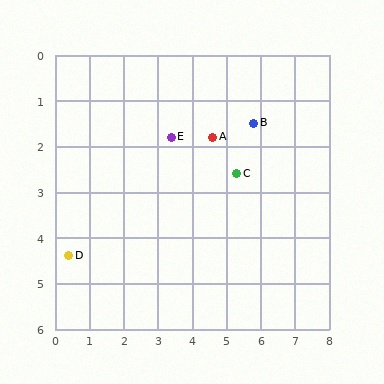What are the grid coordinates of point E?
Point E is at approximately (3.4, 1.8).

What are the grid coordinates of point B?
Point B is at approximately (5.8, 1.5).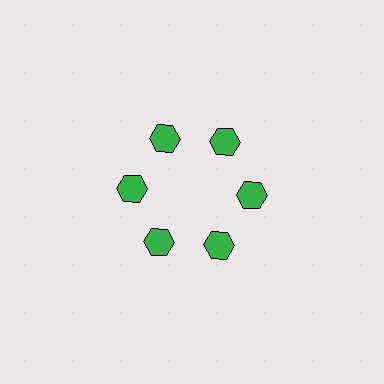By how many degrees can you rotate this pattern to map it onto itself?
The pattern maps onto itself every 60 degrees of rotation.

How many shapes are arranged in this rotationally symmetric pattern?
There are 6 shapes, arranged in 6 groups of 1.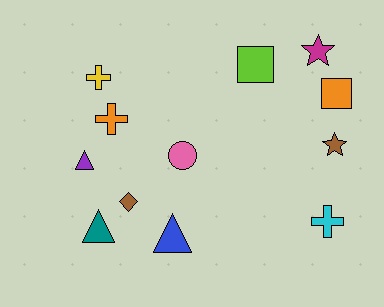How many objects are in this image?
There are 12 objects.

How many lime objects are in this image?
There is 1 lime object.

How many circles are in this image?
There is 1 circle.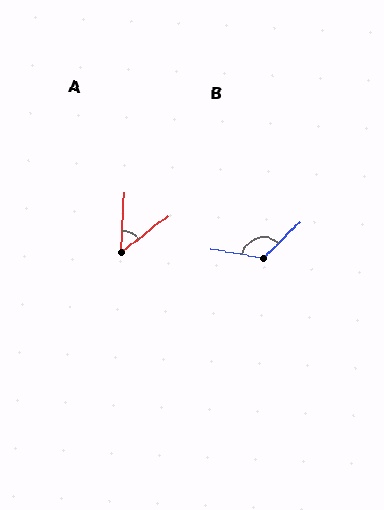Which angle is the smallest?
A, at approximately 50 degrees.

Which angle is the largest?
B, at approximately 125 degrees.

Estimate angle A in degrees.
Approximately 50 degrees.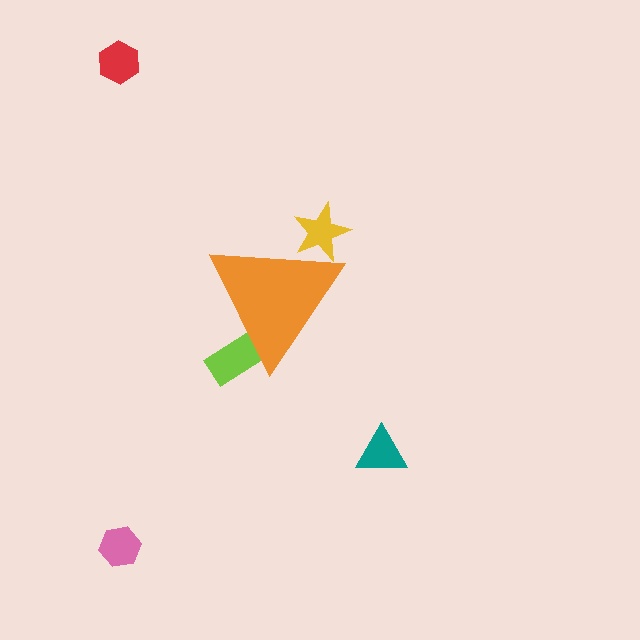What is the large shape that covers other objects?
An orange triangle.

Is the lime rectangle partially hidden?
Yes, the lime rectangle is partially hidden behind the orange triangle.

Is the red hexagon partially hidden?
No, the red hexagon is fully visible.